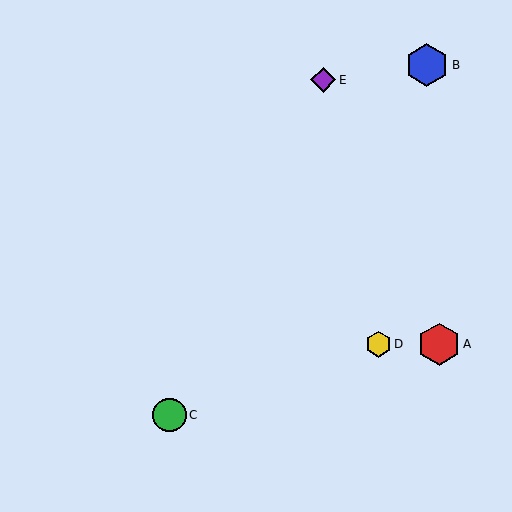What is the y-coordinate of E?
Object E is at y≈80.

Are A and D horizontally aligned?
Yes, both are at y≈344.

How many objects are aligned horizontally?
2 objects (A, D) are aligned horizontally.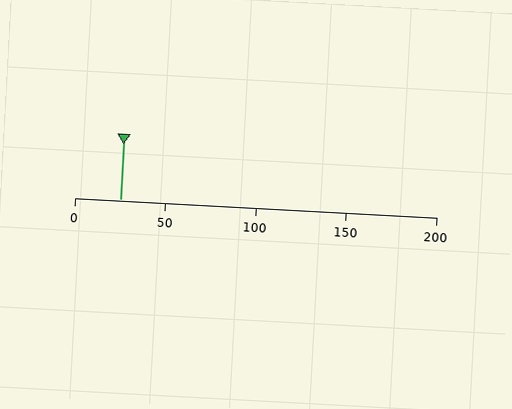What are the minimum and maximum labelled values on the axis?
The axis runs from 0 to 200.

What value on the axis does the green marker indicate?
The marker indicates approximately 25.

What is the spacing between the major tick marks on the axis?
The major ticks are spaced 50 apart.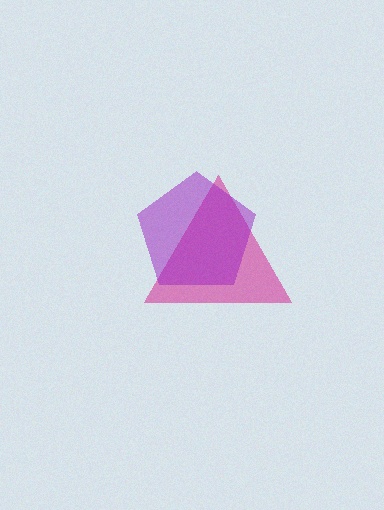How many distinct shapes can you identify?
There are 2 distinct shapes: a magenta triangle, a purple pentagon.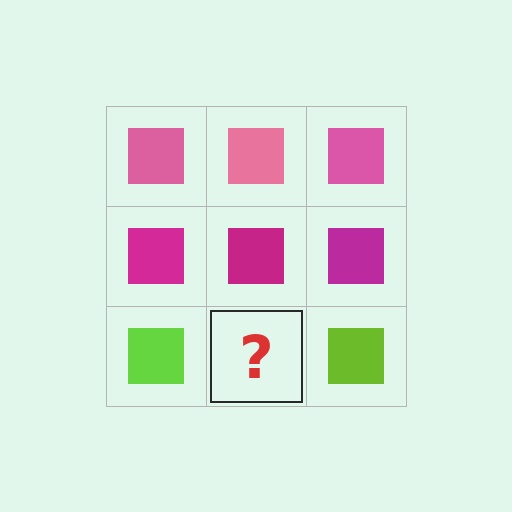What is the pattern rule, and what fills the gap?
The rule is that each row has a consistent color. The gap should be filled with a lime square.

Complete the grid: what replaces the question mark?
The question mark should be replaced with a lime square.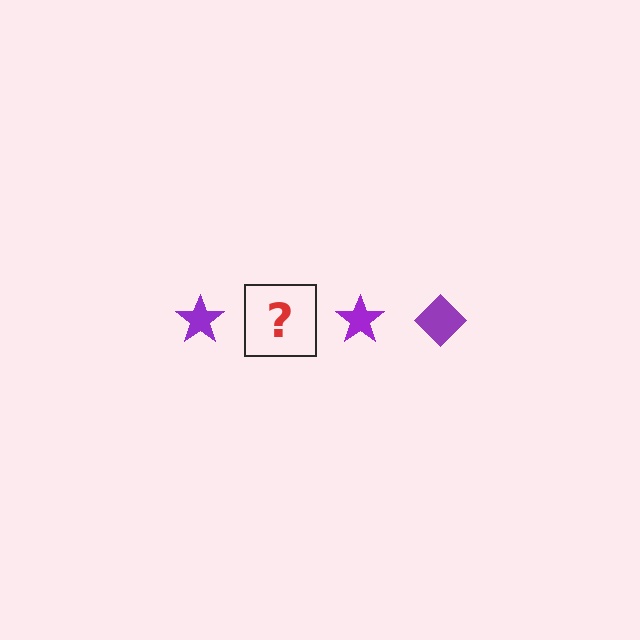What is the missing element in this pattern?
The missing element is a purple diamond.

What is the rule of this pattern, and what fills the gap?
The rule is that the pattern cycles through star, diamond shapes in purple. The gap should be filled with a purple diamond.